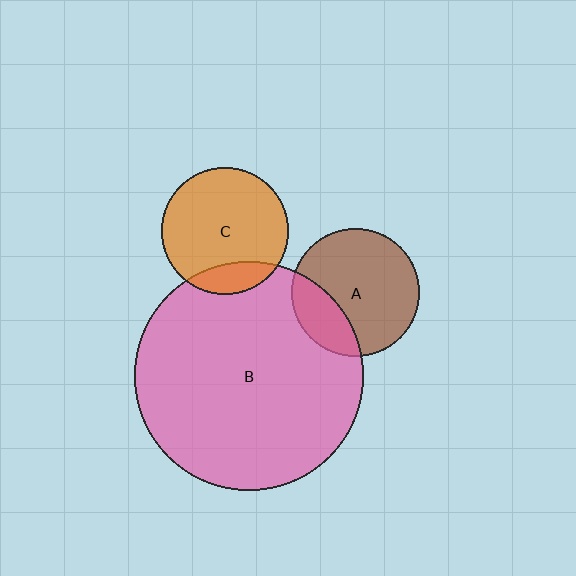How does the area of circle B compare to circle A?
Approximately 3.2 times.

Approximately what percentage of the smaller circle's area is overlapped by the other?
Approximately 25%.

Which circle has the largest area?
Circle B (pink).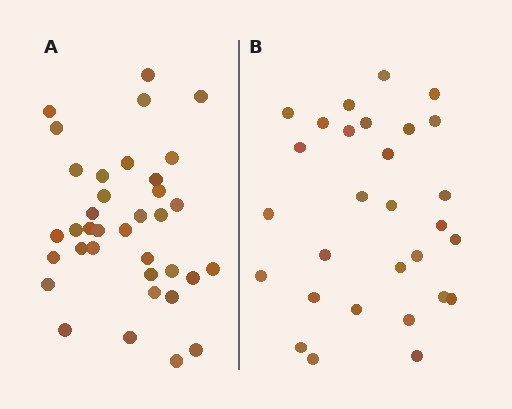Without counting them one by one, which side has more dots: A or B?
Region A (the left region) has more dots.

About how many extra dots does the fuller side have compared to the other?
Region A has roughly 8 or so more dots than region B.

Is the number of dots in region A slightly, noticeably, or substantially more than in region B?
Region A has only slightly more — the two regions are fairly close. The ratio is roughly 1.2 to 1.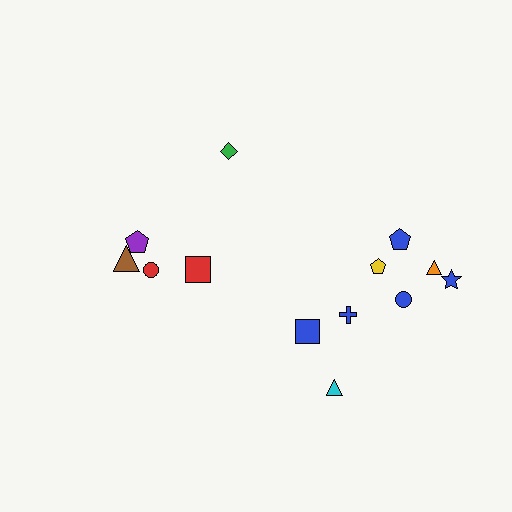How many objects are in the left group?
There are 5 objects.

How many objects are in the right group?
There are 8 objects.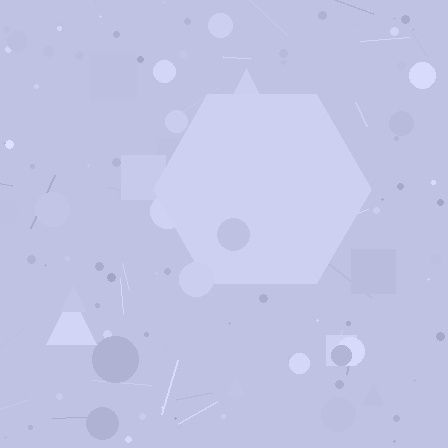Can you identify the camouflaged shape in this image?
The camouflaged shape is a hexagon.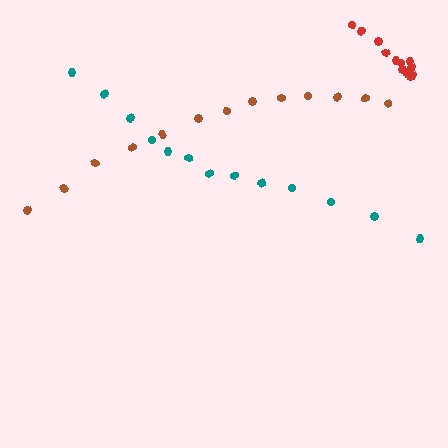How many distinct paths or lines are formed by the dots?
There are 3 distinct paths.